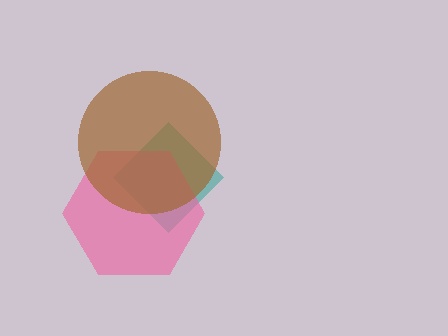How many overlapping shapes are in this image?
There are 3 overlapping shapes in the image.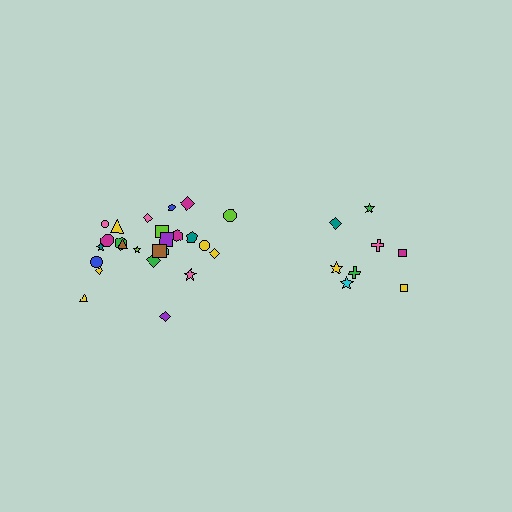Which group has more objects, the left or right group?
The left group.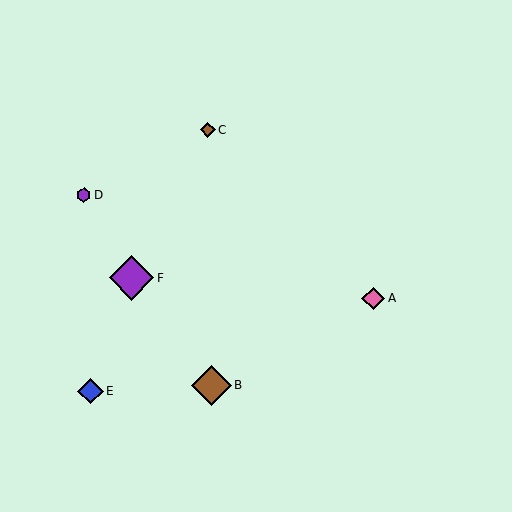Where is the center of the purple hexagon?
The center of the purple hexagon is at (84, 195).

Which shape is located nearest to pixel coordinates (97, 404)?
The blue diamond (labeled E) at (90, 391) is nearest to that location.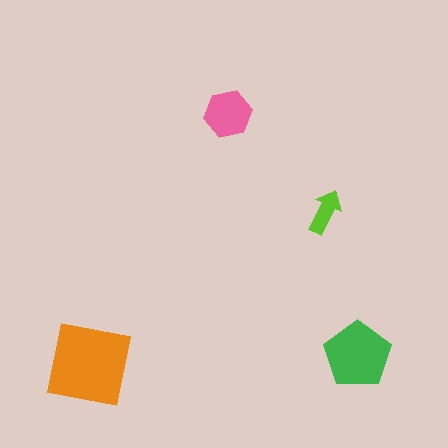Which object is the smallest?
The lime arrow.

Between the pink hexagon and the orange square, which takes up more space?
The orange square.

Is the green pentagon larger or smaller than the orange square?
Smaller.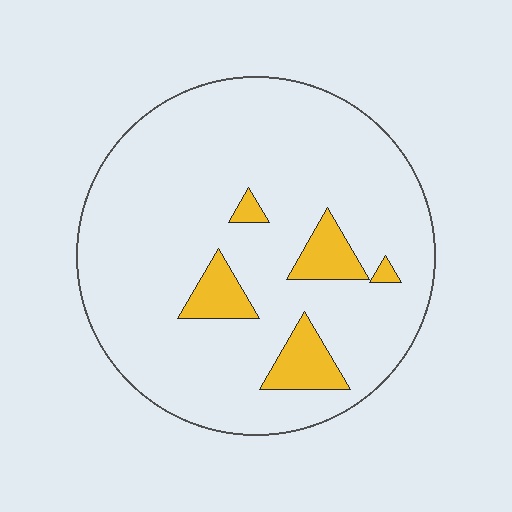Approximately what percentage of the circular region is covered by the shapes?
Approximately 10%.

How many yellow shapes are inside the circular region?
5.